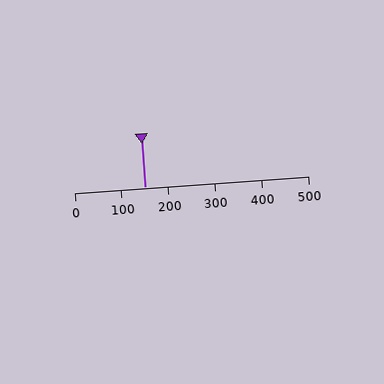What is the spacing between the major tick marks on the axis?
The major ticks are spaced 100 apart.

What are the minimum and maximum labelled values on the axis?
The axis runs from 0 to 500.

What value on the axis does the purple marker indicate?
The marker indicates approximately 150.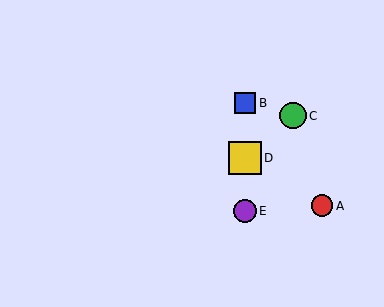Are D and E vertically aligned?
Yes, both are at x≈245.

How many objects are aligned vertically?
3 objects (B, D, E) are aligned vertically.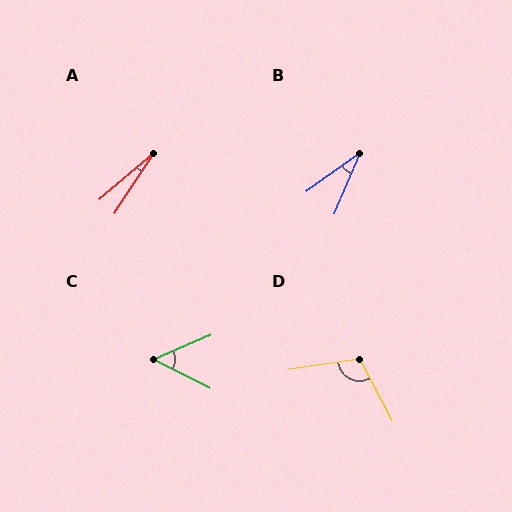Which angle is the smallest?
A, at approximately 16 degrees.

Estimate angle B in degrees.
Approximately 31 degrees.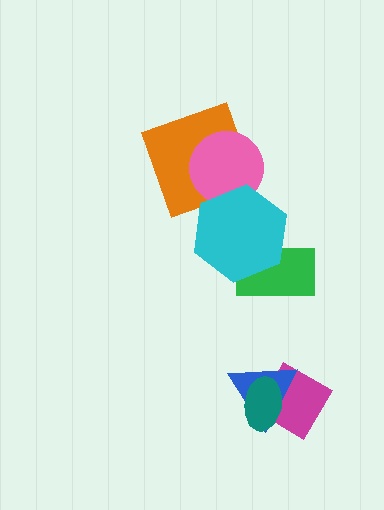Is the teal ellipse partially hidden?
No, no other shape covers it.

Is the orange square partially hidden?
Yes, it is partially covered by another shape.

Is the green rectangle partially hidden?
Yes, it is partially covered by another shape.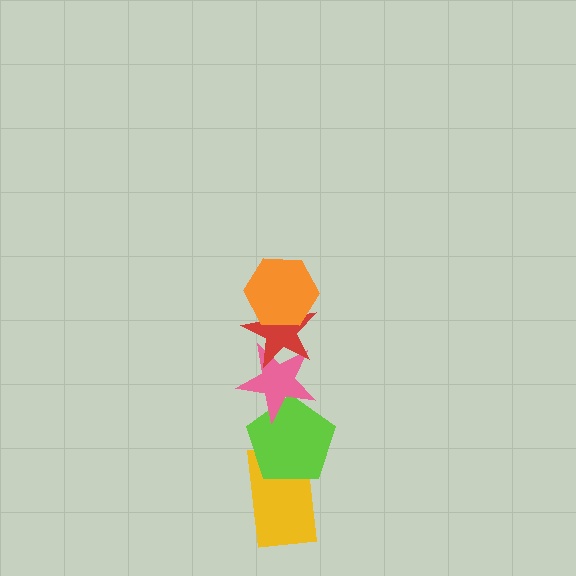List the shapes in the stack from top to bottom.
From top to bottom: the orange hexagon, the red star, the pink star, the lime pentagon, the yellow rectangle.